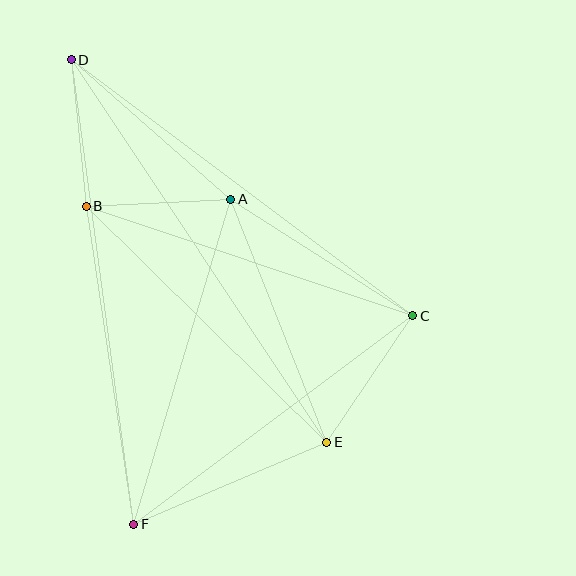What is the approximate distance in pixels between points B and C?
The distance between B and C is approximately 344 pixels.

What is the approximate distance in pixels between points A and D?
The distance between A and D is approximately 212 pixels.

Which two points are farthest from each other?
Points D and F are farthest from each other.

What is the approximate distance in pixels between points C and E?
The distance between C and E is approximately 153 pixels.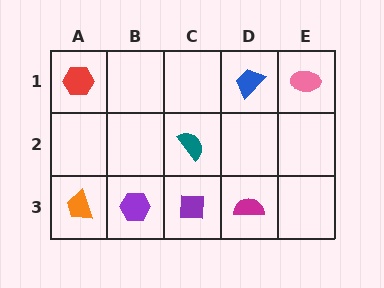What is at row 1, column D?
A blue trapezoid.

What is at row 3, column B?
A purple hexagon.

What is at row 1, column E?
A pink ellipse.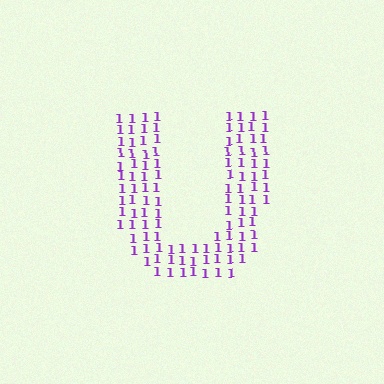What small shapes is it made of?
It is made of small digit 1's.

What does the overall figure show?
The overall figure shows the letter U.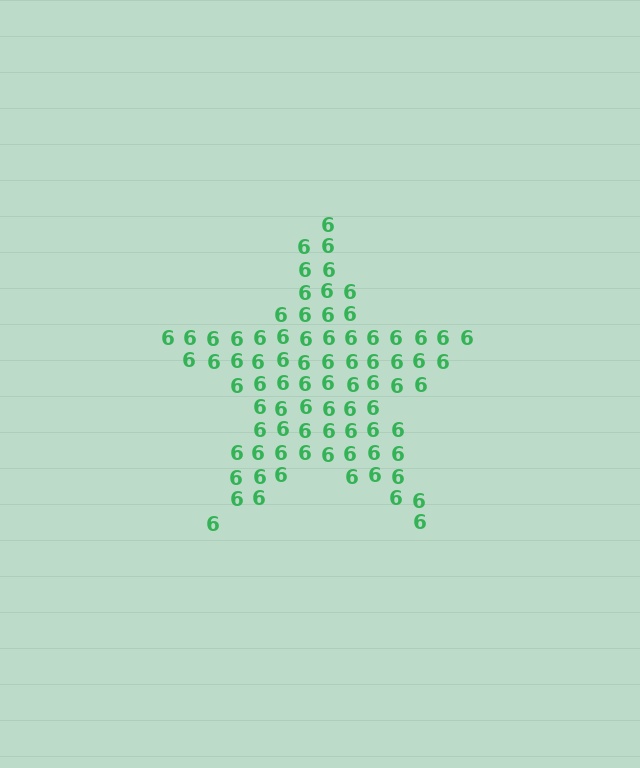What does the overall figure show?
The overall figure shows a star.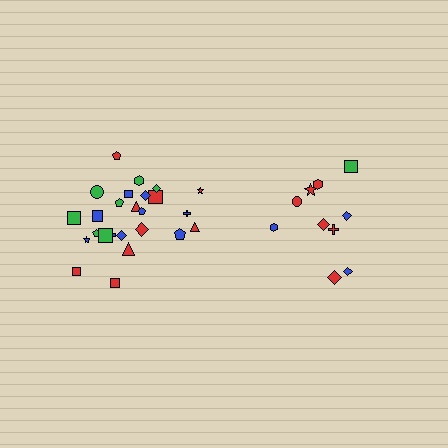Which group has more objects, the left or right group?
The left group.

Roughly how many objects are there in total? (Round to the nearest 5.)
Roughly 35 objects in total.